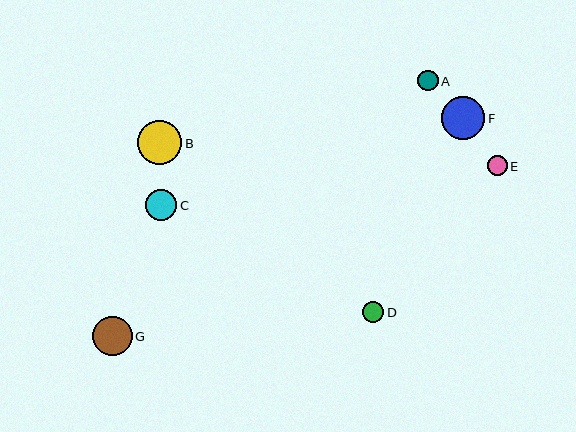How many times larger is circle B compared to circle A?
Circle B is approximately 2.2 times the size of circle A.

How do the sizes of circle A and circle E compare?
Circle A and circle E are approximately the same size.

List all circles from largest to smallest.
From largest to smallest: B, F, G, C, D, A, E.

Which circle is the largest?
Circle B is the largest with a size of approximately 44 pixels.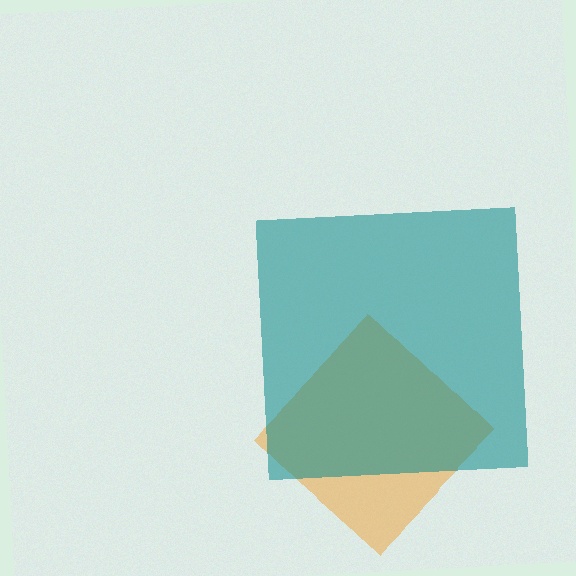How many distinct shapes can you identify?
There are 2 distinct shapes: an orange diamond, a teal square.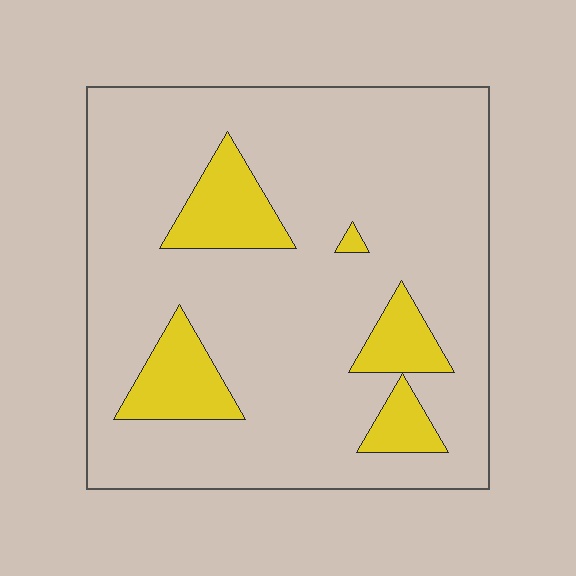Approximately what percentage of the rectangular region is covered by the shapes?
Approximately 15%.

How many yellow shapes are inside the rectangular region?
5.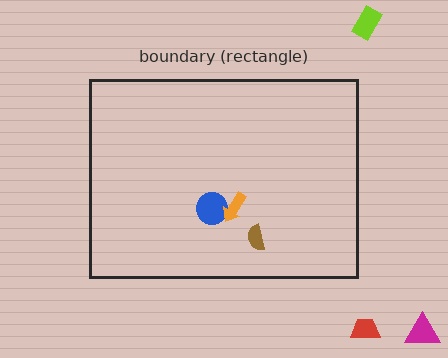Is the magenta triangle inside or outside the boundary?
Outside.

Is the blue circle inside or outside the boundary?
Inside.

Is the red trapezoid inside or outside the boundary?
Outside.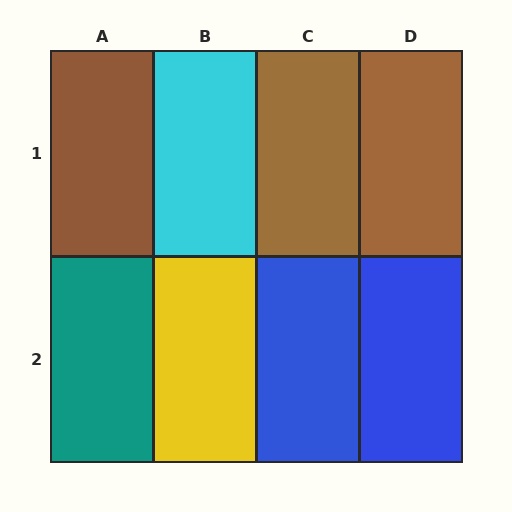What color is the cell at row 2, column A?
Teal.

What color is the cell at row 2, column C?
Blue.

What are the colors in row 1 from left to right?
Brown, cyan, brown, brown.